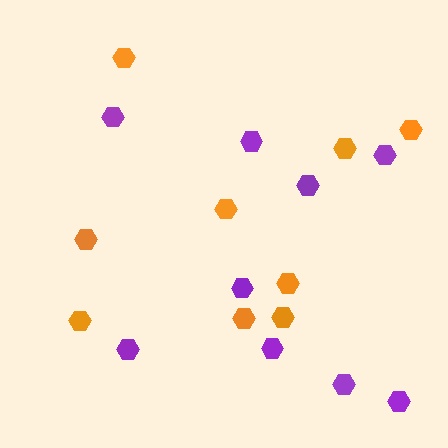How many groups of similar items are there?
There are 2 groups: one group of purple hexagons (9) and one group of orange hexagons (9).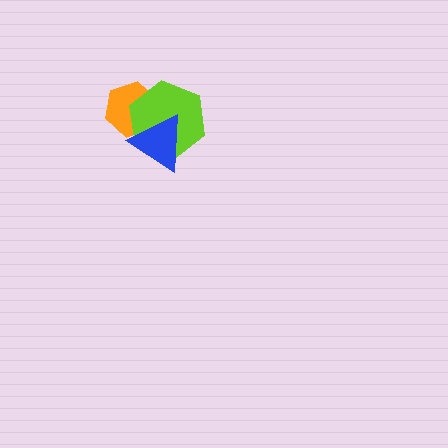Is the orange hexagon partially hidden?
Yes, it is partially covered by another shape.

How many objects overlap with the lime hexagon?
2 objects overlap with the lime hexagon.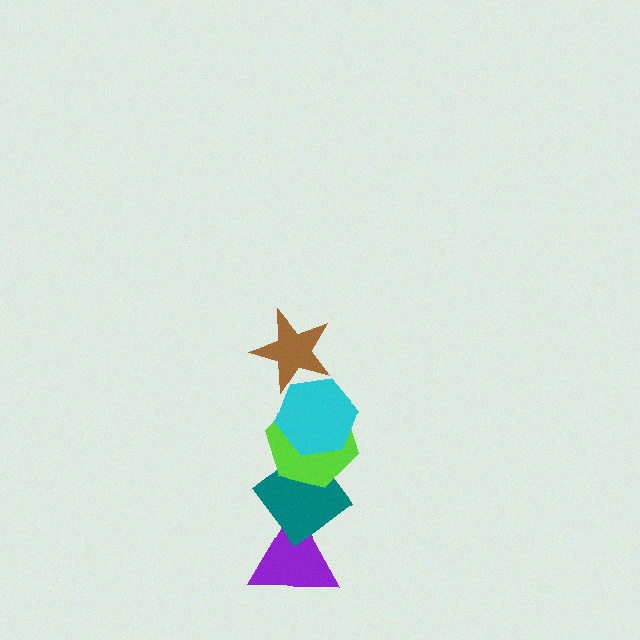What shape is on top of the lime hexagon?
The cyan hexagon is on top of the lime hexagon.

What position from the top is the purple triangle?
The purple triangle is 5th from the top.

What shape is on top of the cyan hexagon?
The brown star is on top of the cyan hexagon.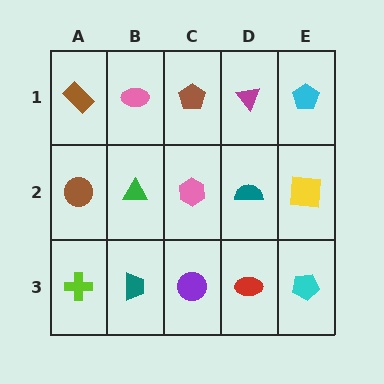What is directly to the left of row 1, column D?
A brown pentagon.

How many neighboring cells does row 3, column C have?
3.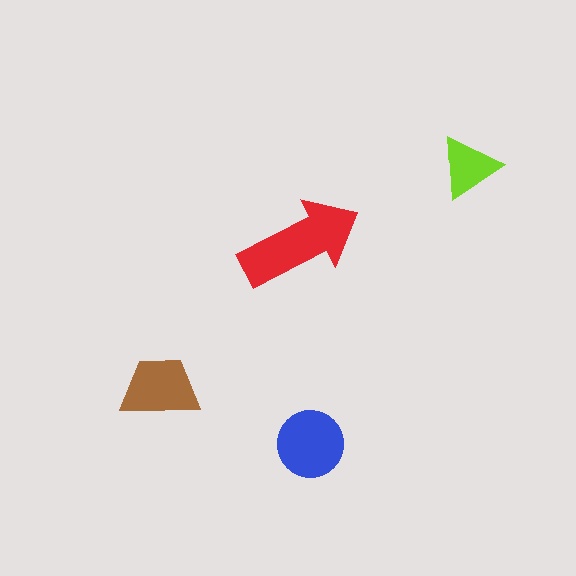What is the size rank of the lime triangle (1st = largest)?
4th.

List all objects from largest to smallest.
The red arrow, the blue circle, the brown trapezoid, the lime triangle.